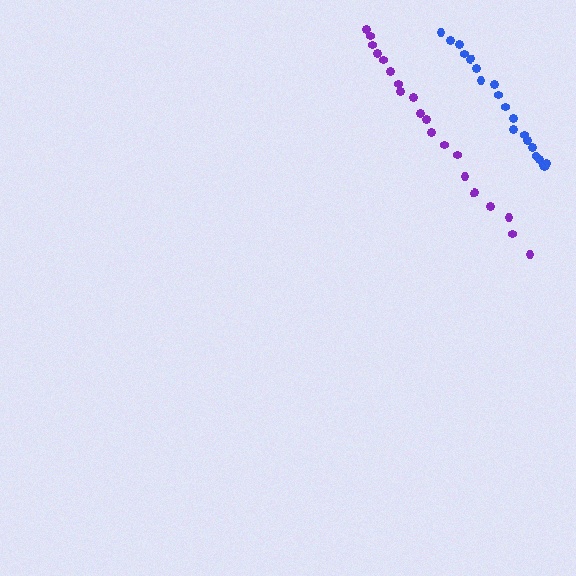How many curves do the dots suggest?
There are 2 distinct paths.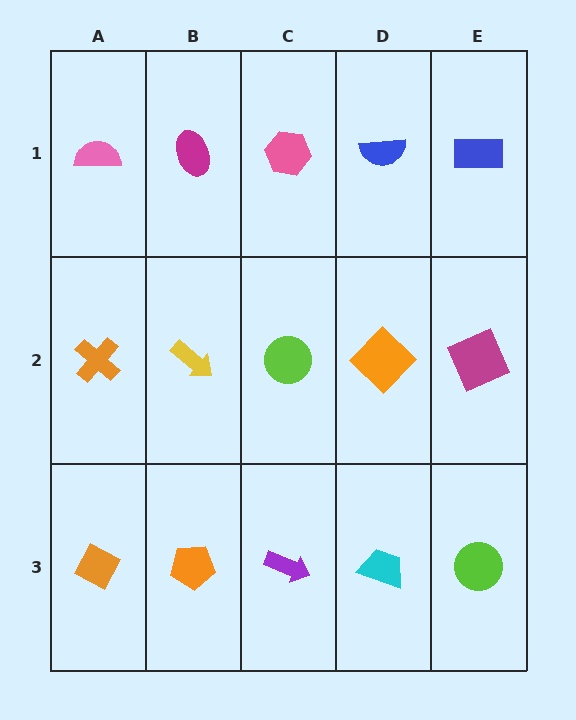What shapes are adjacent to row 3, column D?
An orange diamond (row 2, column D), a purple arrow (row 3, column C), a lime circle (row 3, column E).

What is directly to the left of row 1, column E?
A blue semicircle.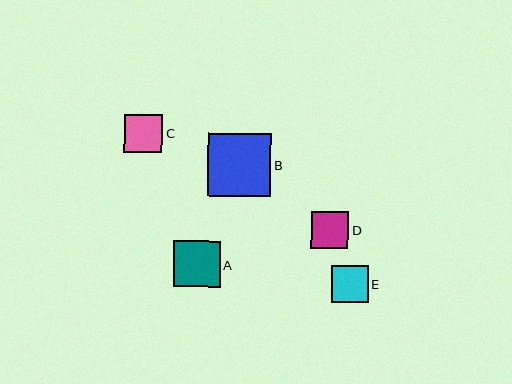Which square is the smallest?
Square E is the smallest with a size of approximately 37 pixels.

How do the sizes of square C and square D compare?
Square C and square D are approximately the same size.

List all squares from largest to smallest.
From largest to smallest: B, A, C, D, E.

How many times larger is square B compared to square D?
Square B is approximately 1.7 times the size of square D.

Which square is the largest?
Square B is the largest with a size of approximately 63 pixels.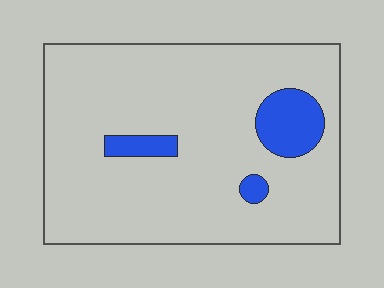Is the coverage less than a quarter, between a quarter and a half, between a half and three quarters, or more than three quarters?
Less than a quarter.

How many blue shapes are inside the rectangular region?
3.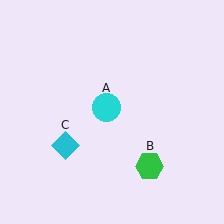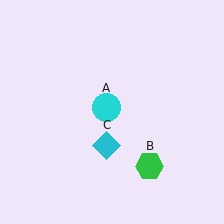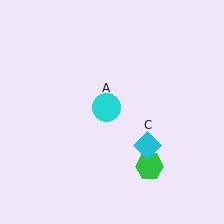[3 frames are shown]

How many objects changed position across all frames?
1 object changed position: cyan diamond (object C).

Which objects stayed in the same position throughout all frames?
Cyan circle (object A) and green hexagon (object B) remained stationary.